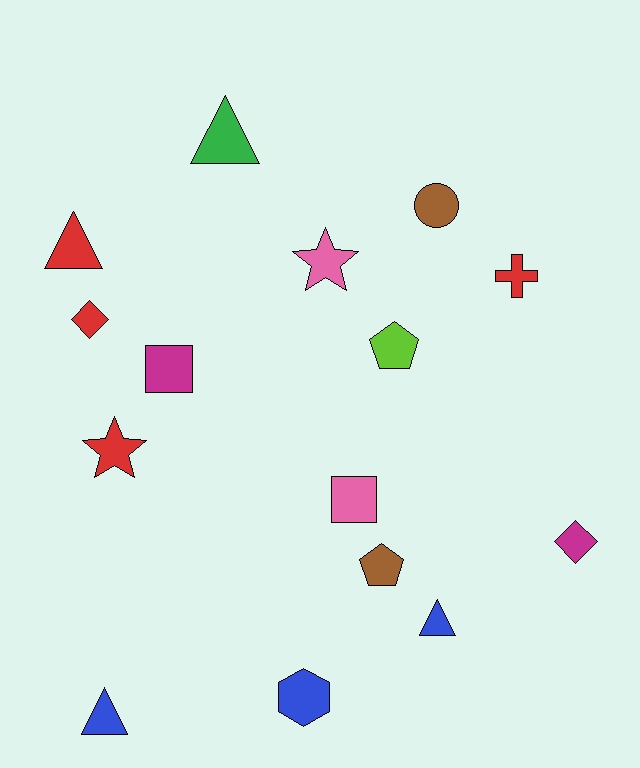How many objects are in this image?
There are 15 objects.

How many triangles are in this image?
There are 4 triangles.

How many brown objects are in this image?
There are 2 brown objects.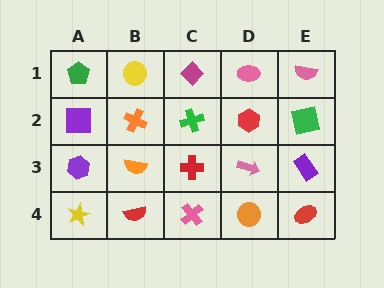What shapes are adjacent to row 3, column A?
A purple square (row 2, column A), a yellow star (row 4, column A), an orange semicircle (row 3, column B).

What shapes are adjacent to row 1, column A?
A purple square (row 2, column A), a yellow circle (row 1, column B).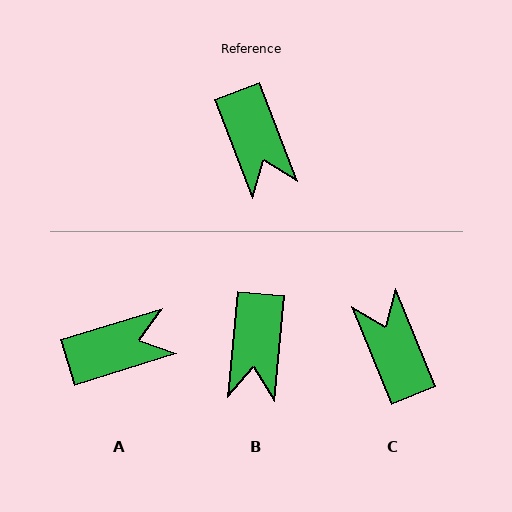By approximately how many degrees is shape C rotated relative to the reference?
Approximately 179 degrees clockwise.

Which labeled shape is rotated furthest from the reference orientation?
C, about 179 degrees away.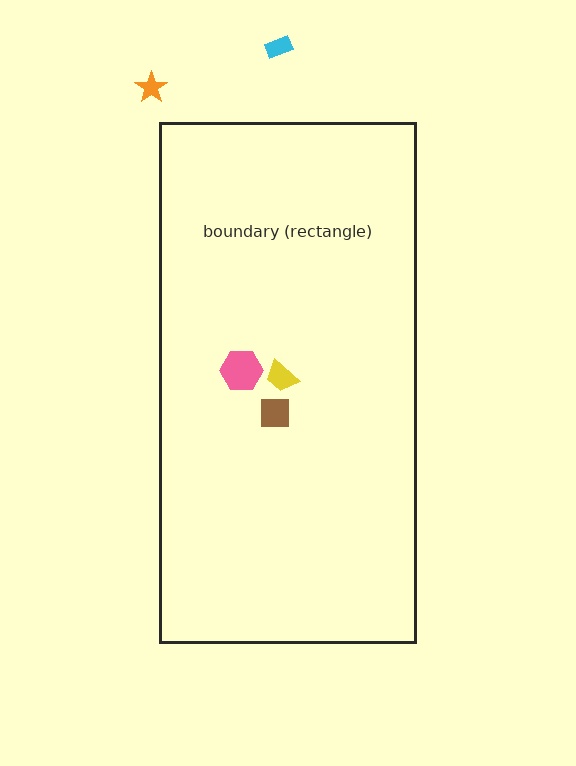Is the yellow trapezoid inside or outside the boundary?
Inside.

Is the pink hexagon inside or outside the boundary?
Inside.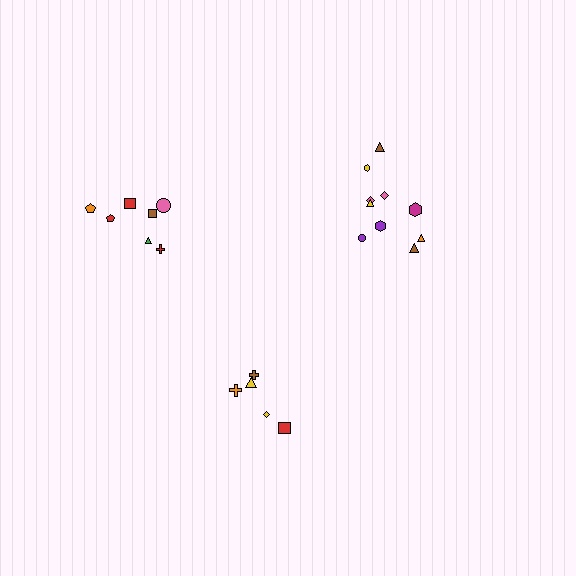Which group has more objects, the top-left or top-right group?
The top-right group.